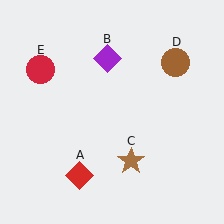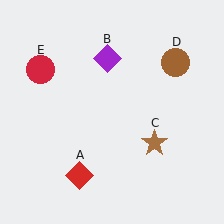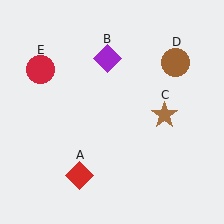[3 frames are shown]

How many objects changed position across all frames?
1 object changed position: brown star (object C).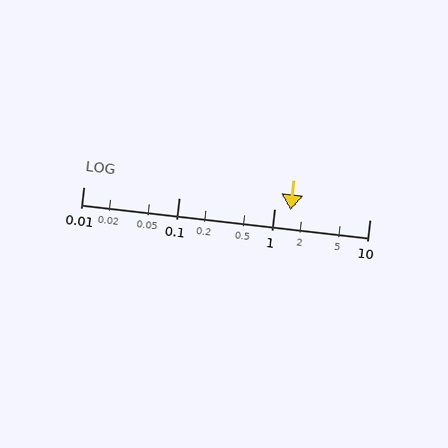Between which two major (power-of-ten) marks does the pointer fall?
The pointer is between 1 and 10.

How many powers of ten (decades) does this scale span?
The scale spans 3 decades, from 0.01 to 10.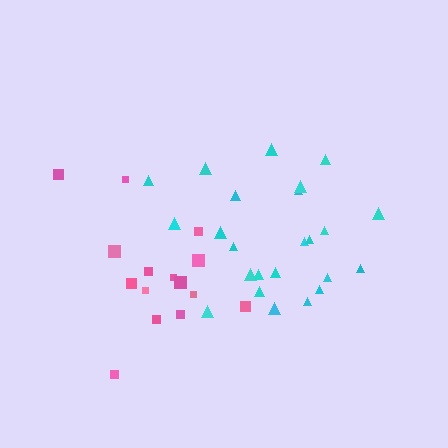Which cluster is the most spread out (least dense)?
Pink.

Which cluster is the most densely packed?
Cyan.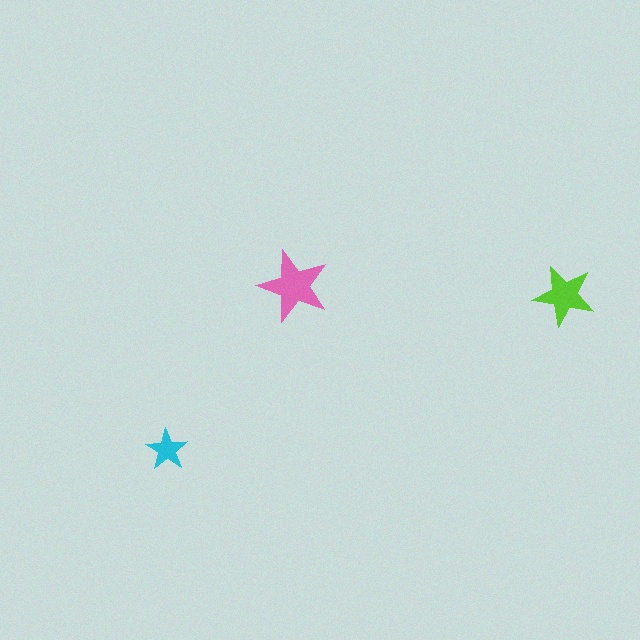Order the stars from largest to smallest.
the pink one, the lime one, the cyan one.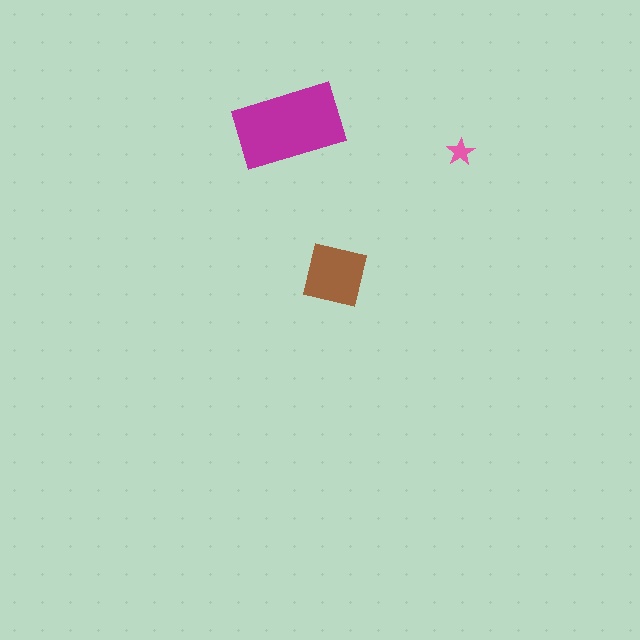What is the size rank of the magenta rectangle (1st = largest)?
1st.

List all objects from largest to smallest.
The magenta rectangle, the brown square, the pink star.